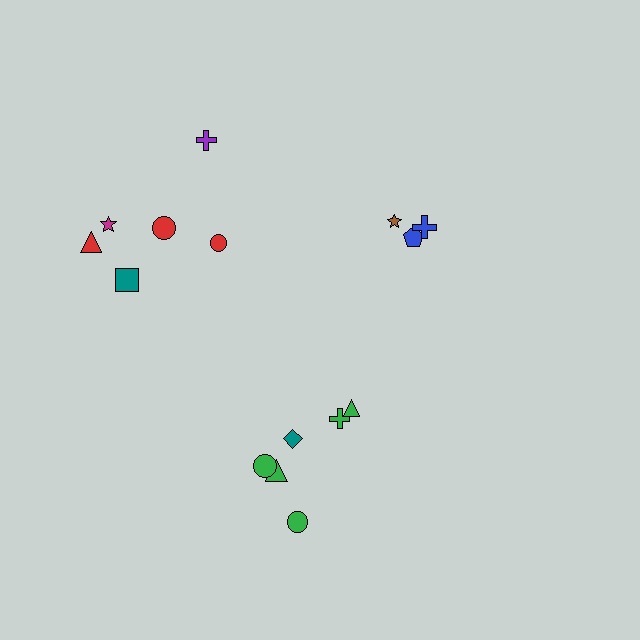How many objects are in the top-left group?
There are 6 objects.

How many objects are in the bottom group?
There are 6 objects.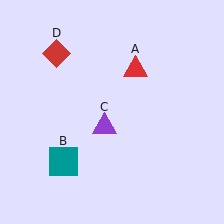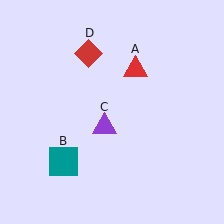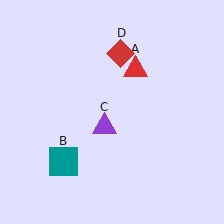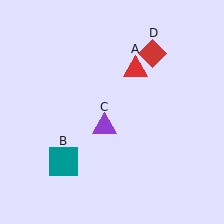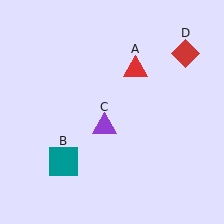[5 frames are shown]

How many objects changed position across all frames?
1 object changed position: red diamond (object D).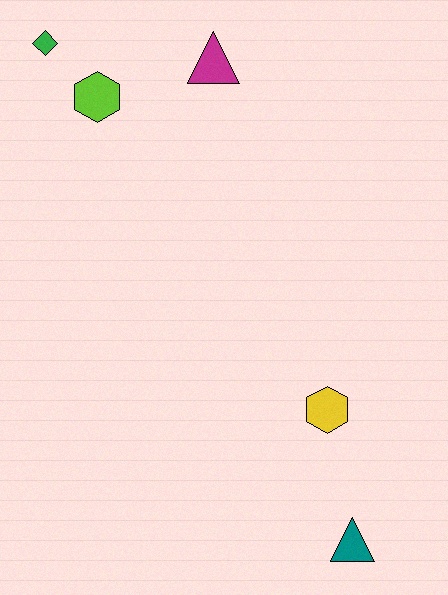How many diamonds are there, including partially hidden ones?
There is 1 diamond.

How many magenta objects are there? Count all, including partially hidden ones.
There is 1 magenta object.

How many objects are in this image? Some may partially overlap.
There are 5 objects.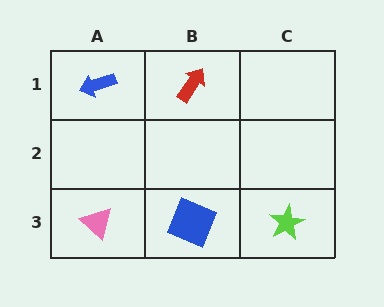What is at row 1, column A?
A blue arrow.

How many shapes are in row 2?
0 shapes.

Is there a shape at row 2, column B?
No, that cell is empty.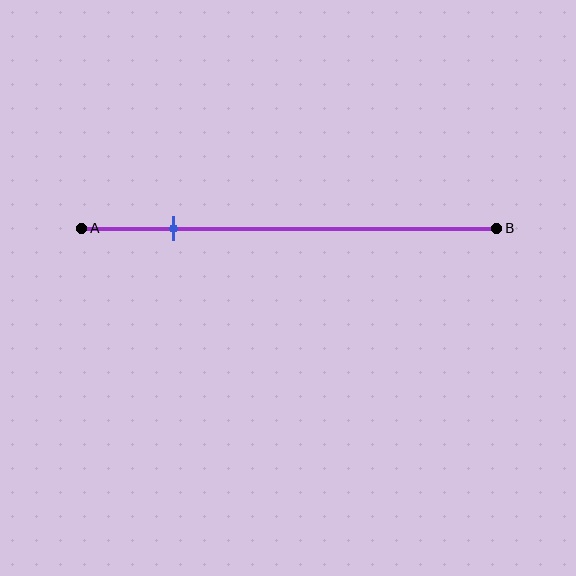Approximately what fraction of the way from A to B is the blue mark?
The blue mark is approximately 20% of the way from A to B.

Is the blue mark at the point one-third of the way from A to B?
No, the mark is at about 20% from A, not at the 33% one-third point.